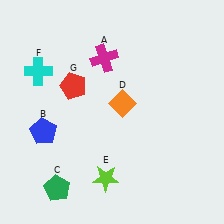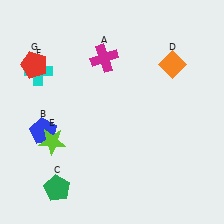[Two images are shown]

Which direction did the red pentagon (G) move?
The red pentagon (G) moved left.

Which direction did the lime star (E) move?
The lime star (E) moved left.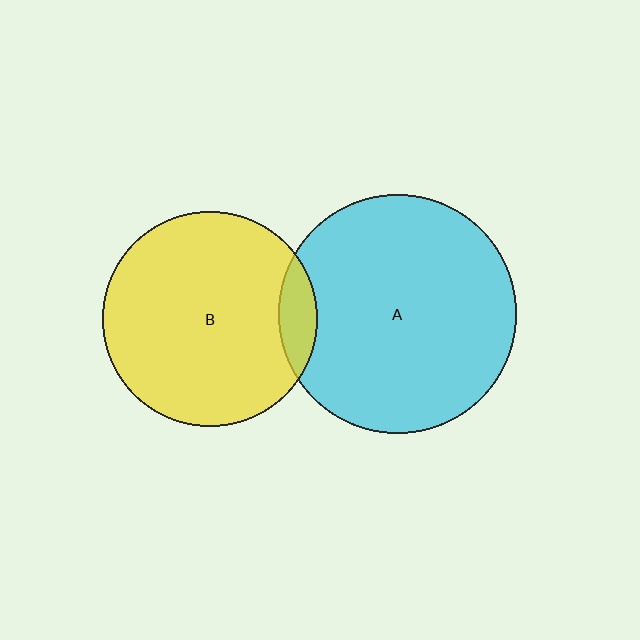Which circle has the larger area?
Circle A (cyan).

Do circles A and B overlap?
Yes.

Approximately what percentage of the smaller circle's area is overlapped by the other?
Approximately 10%.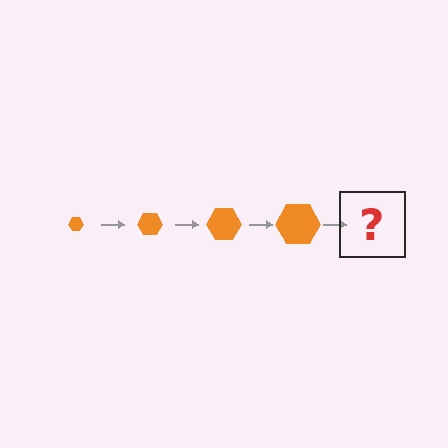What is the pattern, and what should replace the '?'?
The pattern is that the hexagon gets progressively larger each step. The '?' should be an orange hexagon, larger than the previous one.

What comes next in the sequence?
The next element should be an orange hexagon, larger than the previous one.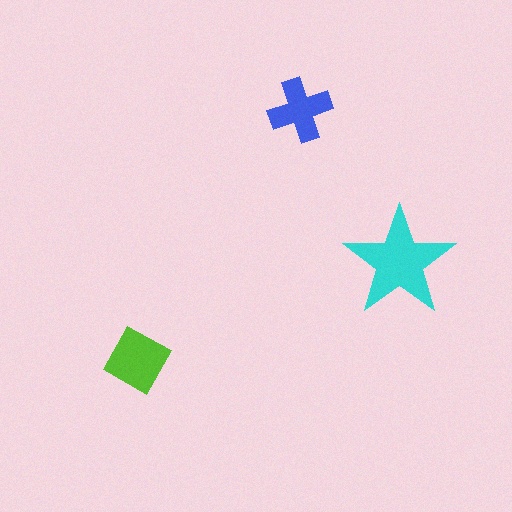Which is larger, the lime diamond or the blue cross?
The lime diamond.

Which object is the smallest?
The blue cross.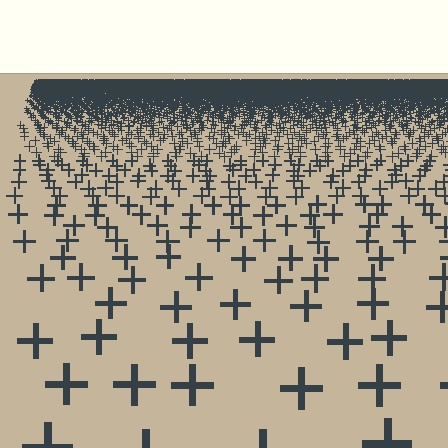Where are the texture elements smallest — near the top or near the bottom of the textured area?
Near the top.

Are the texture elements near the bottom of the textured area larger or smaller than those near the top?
Larger. Near the bottom, elements are closer to the viewer and appear at a bigger on-screen size.